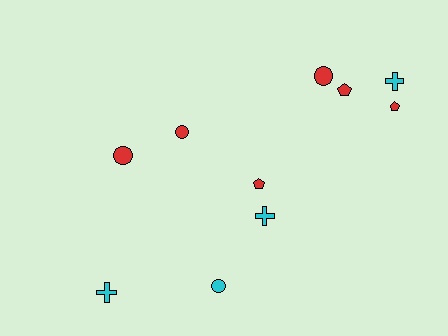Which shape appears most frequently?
Circle, with 4 objects.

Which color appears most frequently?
Red, with 6 objects.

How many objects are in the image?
There are 10 objects.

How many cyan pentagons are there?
There are no cyan pentagons.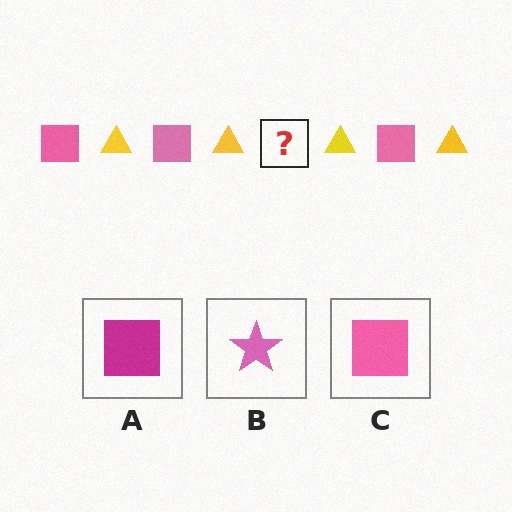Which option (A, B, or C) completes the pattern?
C.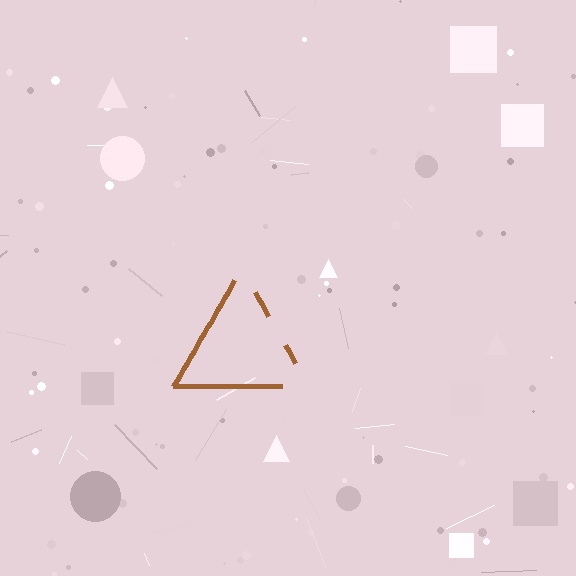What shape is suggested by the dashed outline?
The dashed outline suggests a triangle.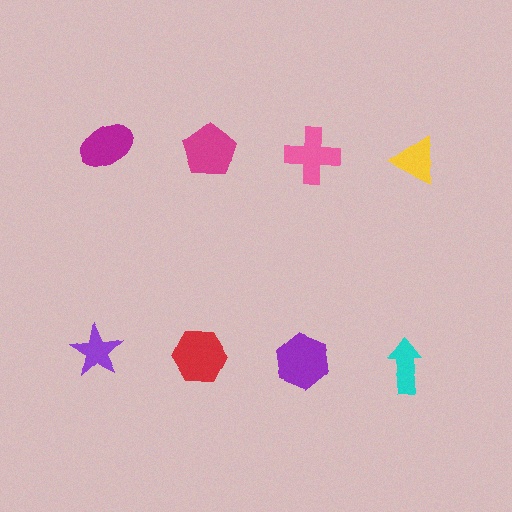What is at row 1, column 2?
A magenta pentagon.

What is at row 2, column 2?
A red hexagon.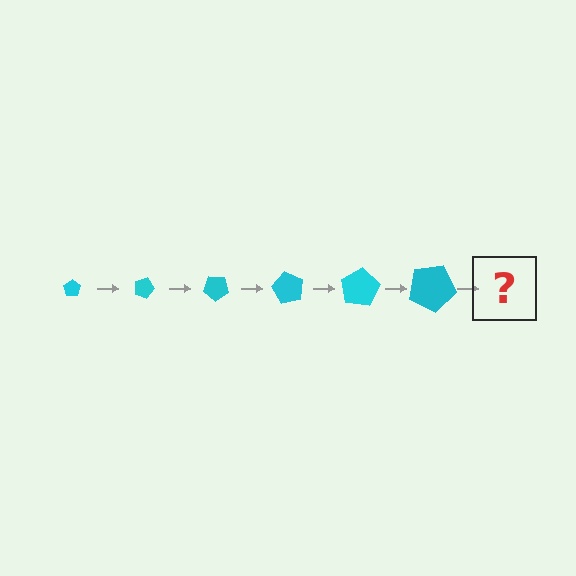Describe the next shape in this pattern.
It should be a pentagon, larger than the previous one and rotated 120 degrees from the start.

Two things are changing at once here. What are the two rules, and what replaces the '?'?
The two rules are that the pentagon grows larger each step and it rotates 20 degrees each step. The '?' should be a pentagon, larger than the previous one and rotated 120 degrees from the start.